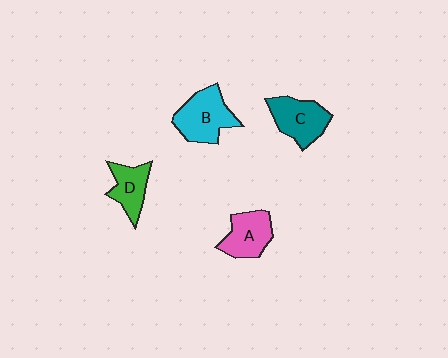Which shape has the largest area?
Shape B (cyan).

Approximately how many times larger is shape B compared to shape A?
Approximately 1.3 times.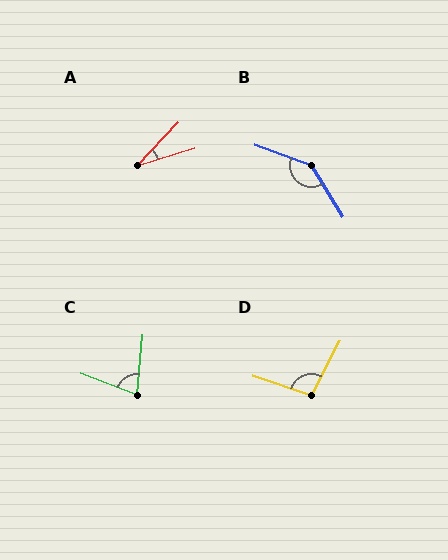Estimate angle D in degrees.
Approximately 99 degrees.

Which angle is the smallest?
A, at approximately 29 degrees.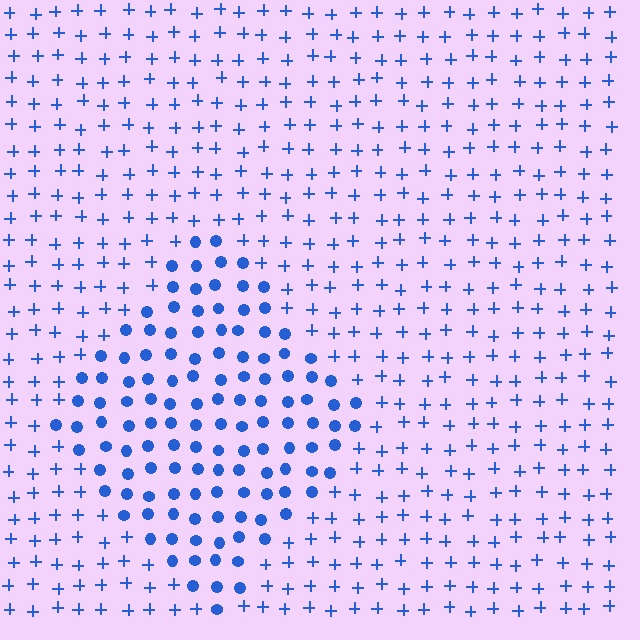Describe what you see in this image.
The image is filled with small blue elements arranged in a uniform grid. A diamond-shaped region contains circles, while the surrounding area contains plus signs. The boundary is defined purely by the change in element shape.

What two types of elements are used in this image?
The image uses circles inside the diamond region and plus signs outside it.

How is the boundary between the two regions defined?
The boundary is defined by a change in element shape: circles inside vs. plus signs outside. All elements share the same color and spacing.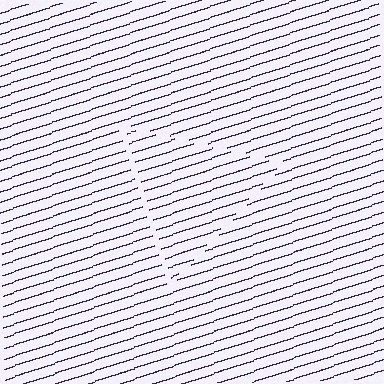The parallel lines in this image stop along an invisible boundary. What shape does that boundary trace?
An illusory triangle. The interior of the shape contains the same grating, shifted by half a period — the contour is defined by the phase discontinuity where line-ends from the inner and outer gratings abut.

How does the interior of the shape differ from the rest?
The interior of the shape contains the same grating, shifted by half a period — the contour is defined by the phase discontinuity where line-ends from the inner and outer gratings abut.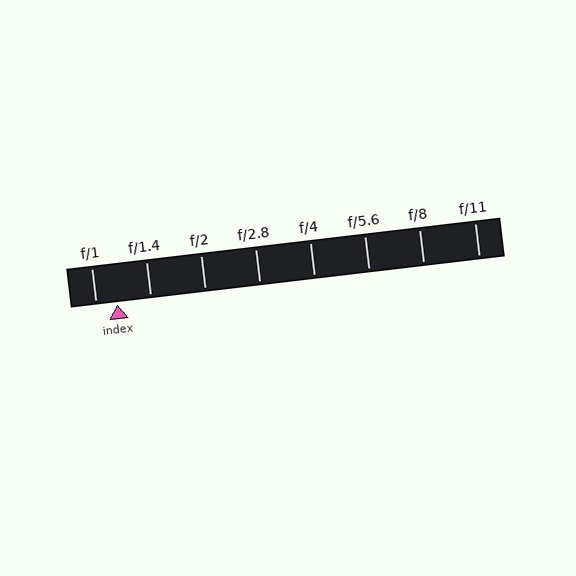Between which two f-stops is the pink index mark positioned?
The index mark is between f/1 and f/1.4.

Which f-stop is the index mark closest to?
The index mark is closest to f/1.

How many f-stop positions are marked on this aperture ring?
There are 8 f-stop positions marked.